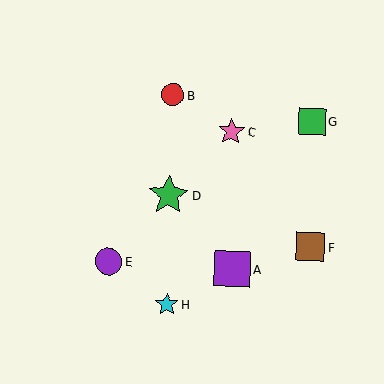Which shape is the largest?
The green star (labeled D) is the largest.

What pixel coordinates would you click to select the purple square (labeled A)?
Click at (232, 269) to select the purple square A.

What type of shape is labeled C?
Shape C is a pink star.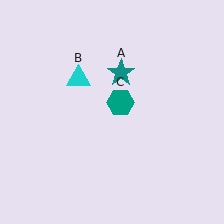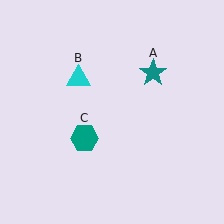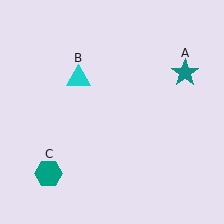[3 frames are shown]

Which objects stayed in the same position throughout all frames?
Cyan triangle (object B) remained stationary.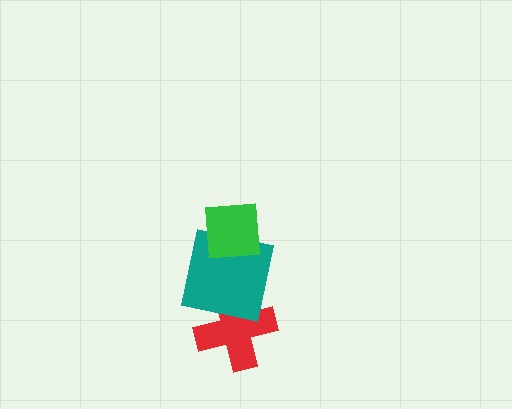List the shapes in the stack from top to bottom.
From top to bottom: the green square, the teal square, the red cross.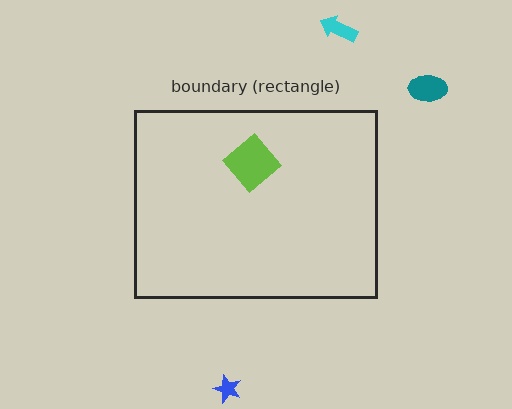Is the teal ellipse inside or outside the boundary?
Outside.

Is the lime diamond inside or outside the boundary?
Inside.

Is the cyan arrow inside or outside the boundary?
Outside.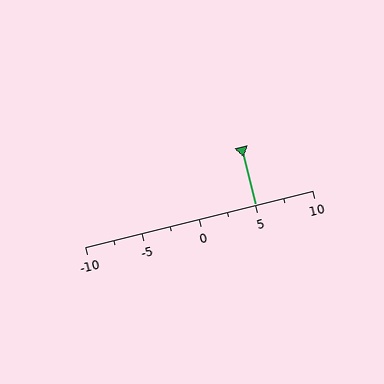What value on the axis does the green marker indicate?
The marker indicates approximately 5.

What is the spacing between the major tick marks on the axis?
The major ticks are spaced 5 apart.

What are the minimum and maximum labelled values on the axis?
The axis runs from -10 to 10.